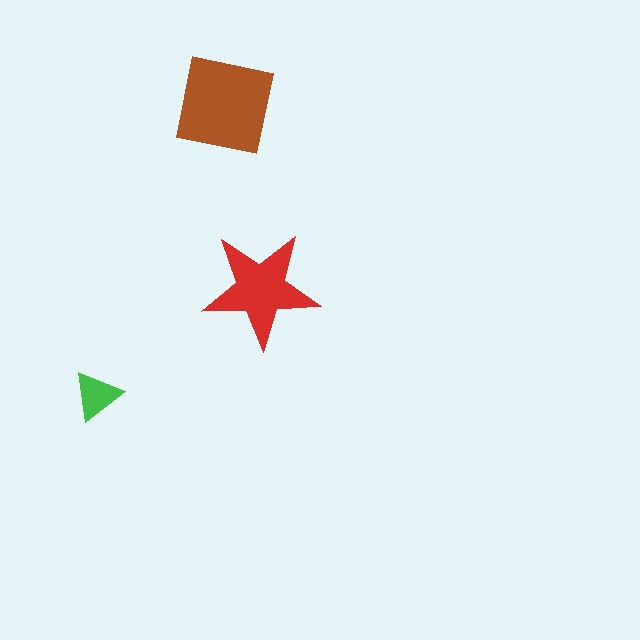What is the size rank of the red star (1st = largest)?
2nd.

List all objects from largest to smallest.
The brown square, the red star, the green triangle.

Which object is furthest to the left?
The green triangle is leftmost.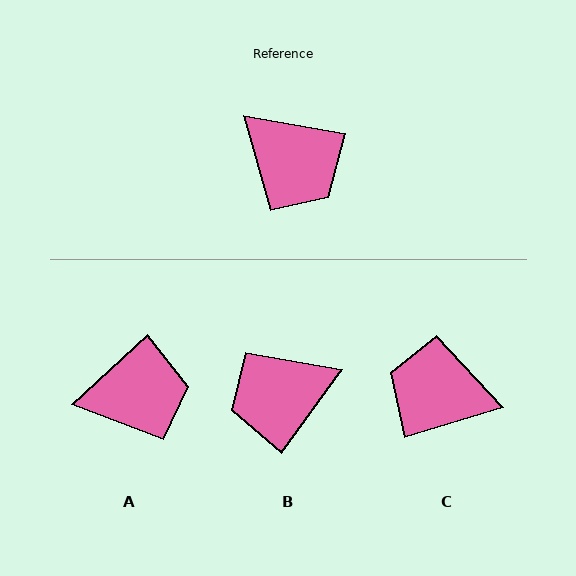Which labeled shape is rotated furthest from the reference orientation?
C, about 153 degrees away.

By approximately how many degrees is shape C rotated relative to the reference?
Approximately 153 degrees clockwise.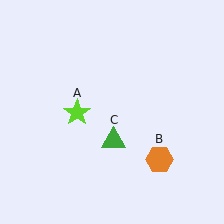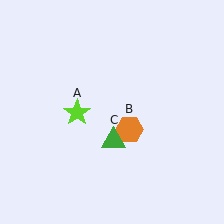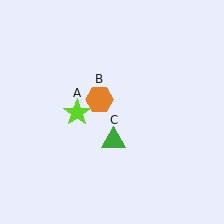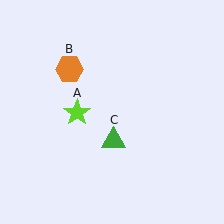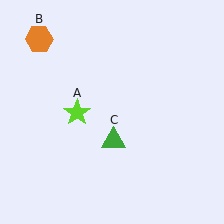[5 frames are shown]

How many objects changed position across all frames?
1 object changed position: orange hexagon (object B).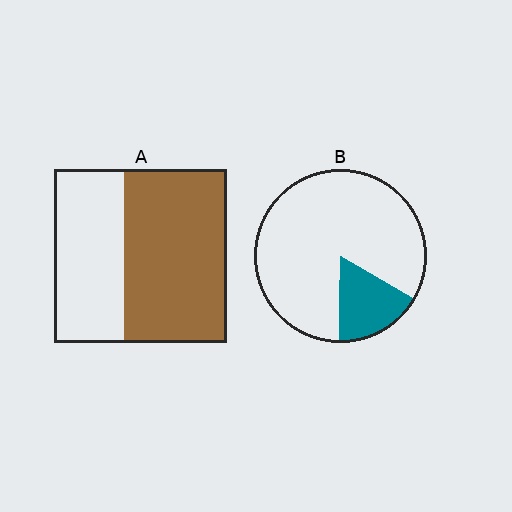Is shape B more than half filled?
No.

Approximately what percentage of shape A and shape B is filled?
A is approximately 60% and B is approximately 15%.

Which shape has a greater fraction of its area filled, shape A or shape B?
Shape A.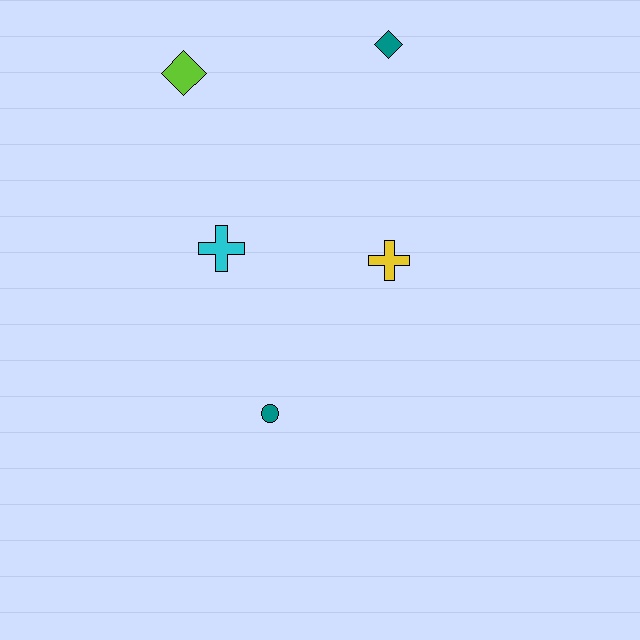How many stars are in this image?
There are no stars.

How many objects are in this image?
There are 5 objects.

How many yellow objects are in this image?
There is 1 yellow object.